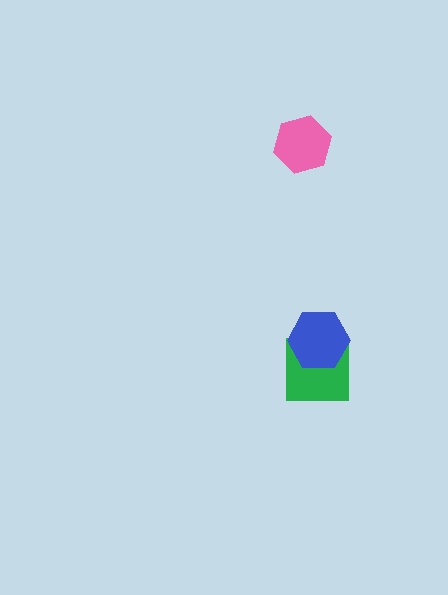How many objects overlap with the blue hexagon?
1 object overlaps with the blue hexagon.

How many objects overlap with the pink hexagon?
0 objects overlap with the pink hexagon.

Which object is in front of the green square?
The blue hexagon is in front of the green square.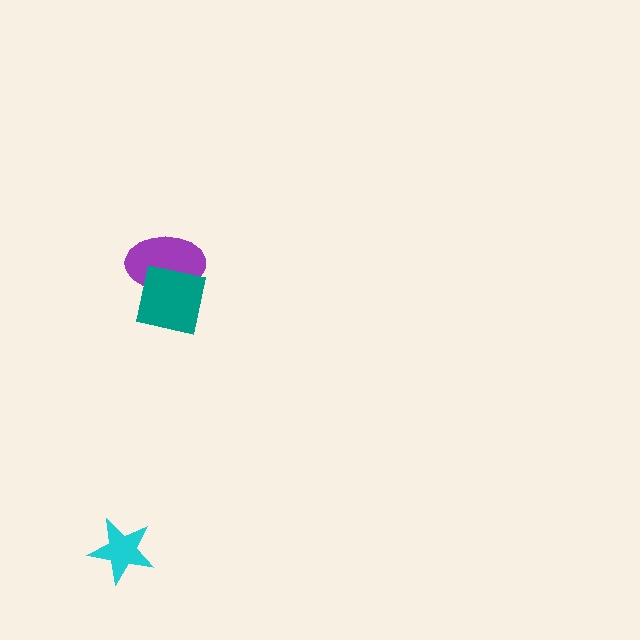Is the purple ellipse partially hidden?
Yes, it is partially covered by another shape.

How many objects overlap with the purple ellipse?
1 object overlaps with the purple ellipse.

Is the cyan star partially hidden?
No, no other shape covers it.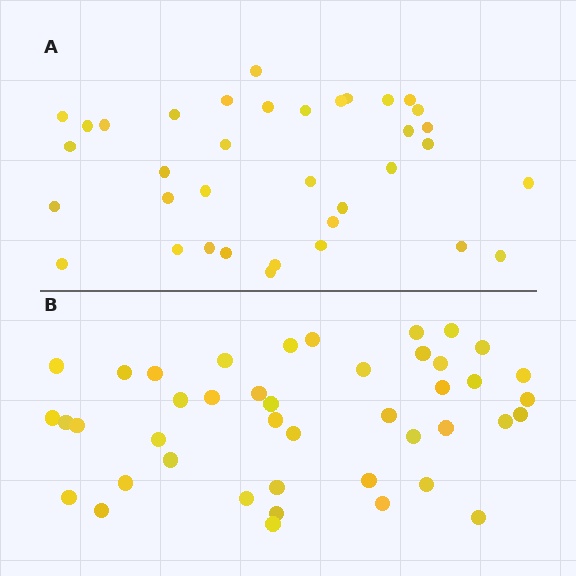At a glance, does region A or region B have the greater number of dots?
Region B (the bottom region) has more dots.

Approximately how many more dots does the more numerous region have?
Region B has roughly 8 or so more dots than region A.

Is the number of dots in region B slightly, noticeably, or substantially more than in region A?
Region B has only slightly more — the two regions are fairly close. The ratio is roughly 1.2 to 1.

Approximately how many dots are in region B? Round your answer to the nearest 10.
About 40 dots. (The exact count is 43, which rounds to 40.)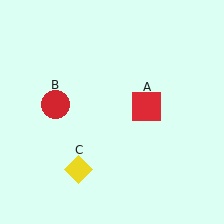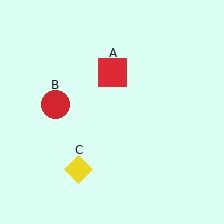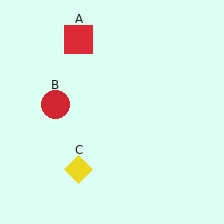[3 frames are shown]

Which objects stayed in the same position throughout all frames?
Red circle (object B) and yellow diamond (object C) remained stationary.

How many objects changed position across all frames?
1 object changed position: red square (object A).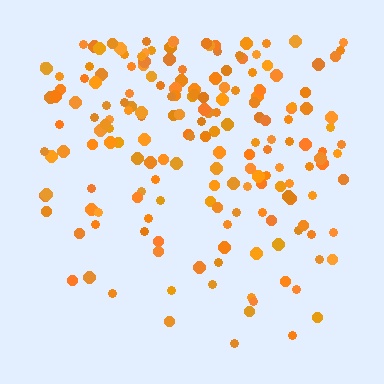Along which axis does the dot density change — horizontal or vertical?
Vertical.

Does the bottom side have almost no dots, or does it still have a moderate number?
Still a moderate number, just noticeably fewer than the top.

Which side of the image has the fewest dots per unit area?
The bottom.